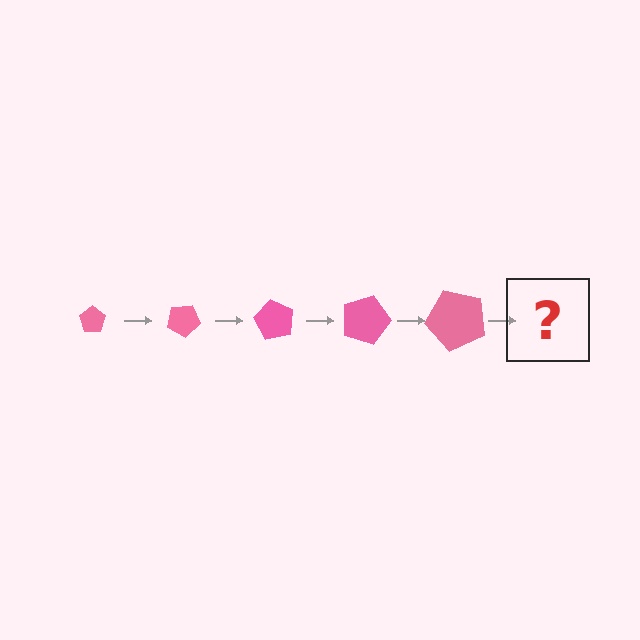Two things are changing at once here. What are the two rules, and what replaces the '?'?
The two rules are that the pentagon grows larger each step and it rotates 30 degrees each step. The '?' should be a pentagon, larger than the previous one and rotated 150 degrees from the start.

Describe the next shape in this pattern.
It should be a pentagon, larger than the previous one and rotated 150 degrees from the start.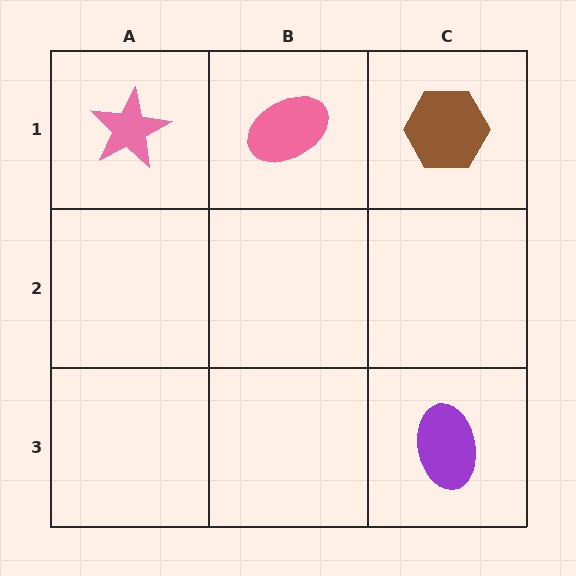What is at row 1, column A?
A pink star.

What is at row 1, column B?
A pink ellipse.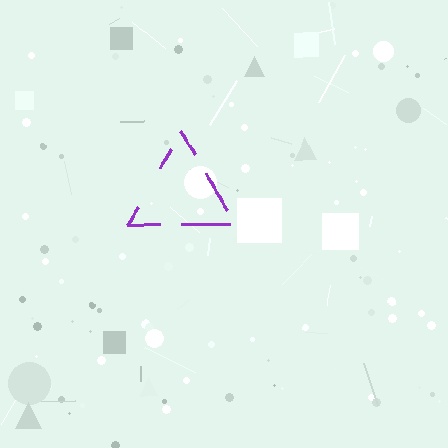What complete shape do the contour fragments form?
The contour fragments form a triangle.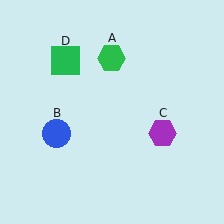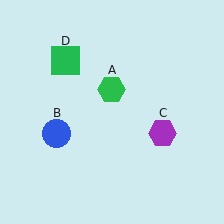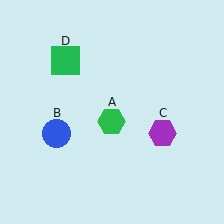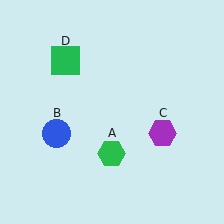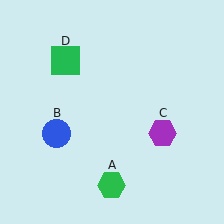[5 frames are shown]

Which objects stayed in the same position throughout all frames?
Blue circle (object B) and purple hexagon (object C) and green square (object D) remained stationary.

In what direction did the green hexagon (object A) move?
The green hexagon (object A) moved down.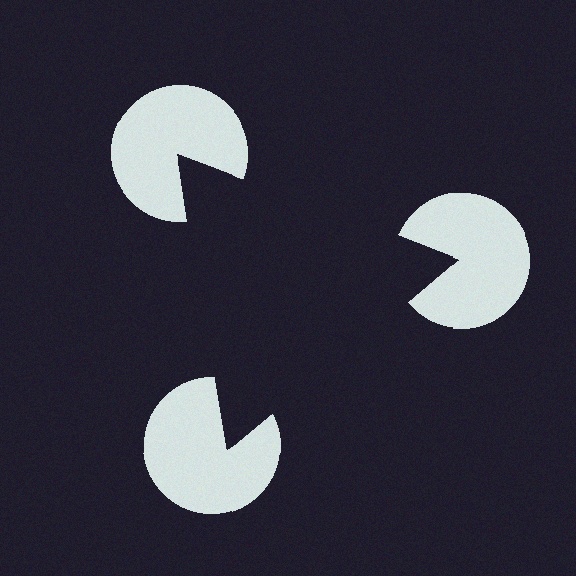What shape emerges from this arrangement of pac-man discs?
An illusory triangle — its edges are inferred from the aligned wedge cuts in the pac-man discs, not physically drawn.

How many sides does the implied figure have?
3 sides.